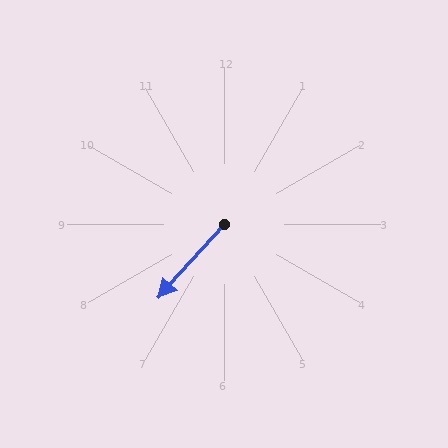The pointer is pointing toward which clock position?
Roughly 7 o'clock.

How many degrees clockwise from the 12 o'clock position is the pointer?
Approximately 222 degrees.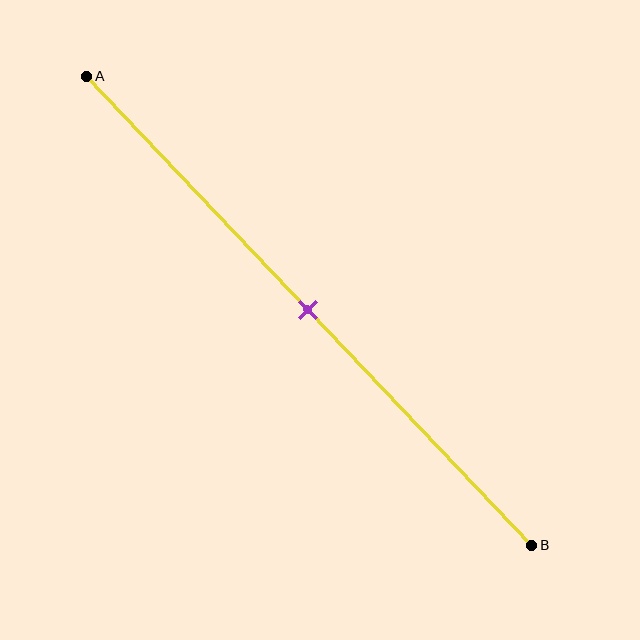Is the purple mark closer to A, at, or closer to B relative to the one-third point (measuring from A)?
The purple mark is closer to point B than the one-third point of segment AB.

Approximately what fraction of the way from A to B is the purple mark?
The purple mark is approximately 50% of the way from A to B.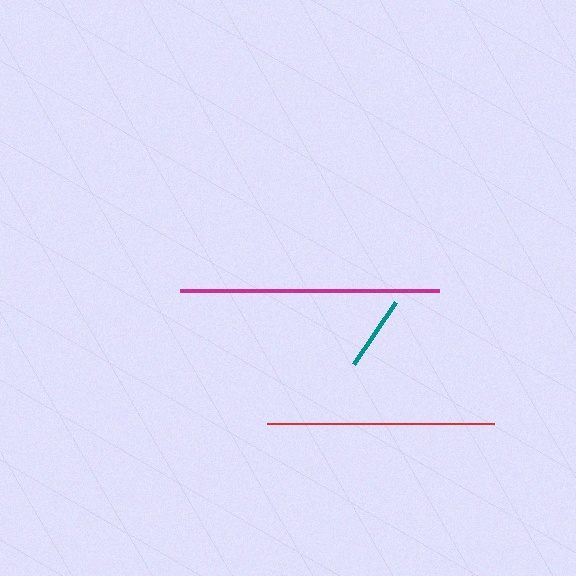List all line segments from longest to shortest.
From longest to shortest: magenta, red, teal.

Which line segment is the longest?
The magenta line is the longest at approximately 259 pixels.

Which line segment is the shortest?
The teal line is the shortest at approximately 75 pixels.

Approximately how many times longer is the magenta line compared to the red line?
The magenta line is approximately 1.1 times the length of the red line.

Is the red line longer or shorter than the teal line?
The red line is longer than the teal line.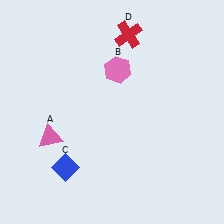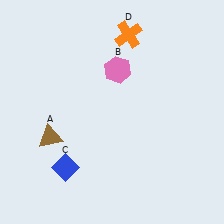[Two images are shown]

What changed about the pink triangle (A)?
In Image 1, A is pink. In Image 2, it changed to brown.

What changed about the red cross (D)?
In Image 1, D is red. In Image 2, it changed to orange.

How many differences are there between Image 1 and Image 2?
There are 2 differences between the two images.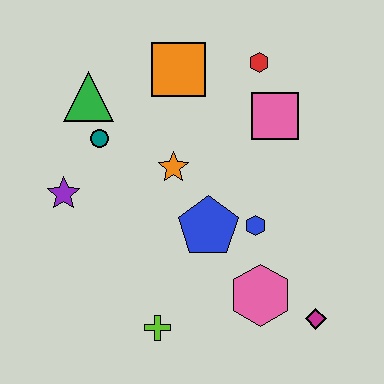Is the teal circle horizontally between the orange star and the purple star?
Yes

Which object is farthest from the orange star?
The magenta diamond is farthest from the orange star.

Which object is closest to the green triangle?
The teal circle is closest to the green triangle.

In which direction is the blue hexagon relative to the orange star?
The blue hexagon is to the right of the orange star.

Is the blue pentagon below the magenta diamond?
No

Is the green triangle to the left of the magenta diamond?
Yes